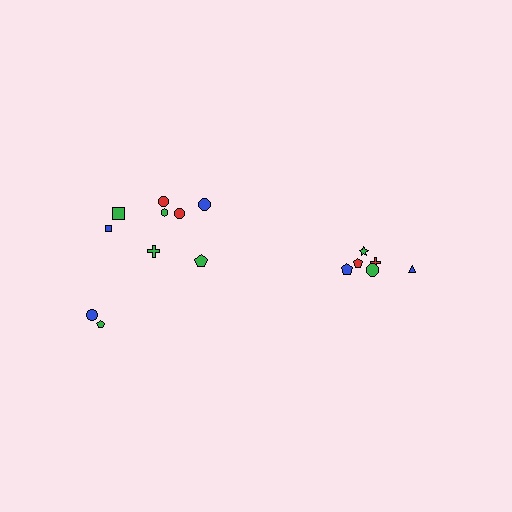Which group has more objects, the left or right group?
The left group.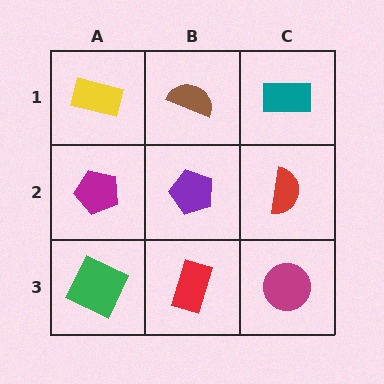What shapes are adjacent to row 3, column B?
A purple pentagon (row 2, column B), a green square (row 3, column A), a magenta circle (row 3, column C).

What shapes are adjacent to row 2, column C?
A teal rectangle (row 1, column C), a magenta circle (row 3, column C), a purple pentagon (row 2, column B).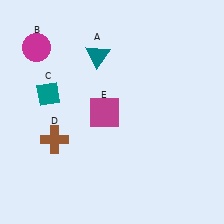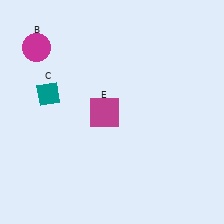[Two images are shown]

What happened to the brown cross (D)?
The brown cross (D) was removed in Image 2. It was in the bottom-left area of Image 1.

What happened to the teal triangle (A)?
The teal triangle (A) was removed in Image 2. It was in the top-left area of Image 1.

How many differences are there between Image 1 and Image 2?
There are 2 differences between the two images.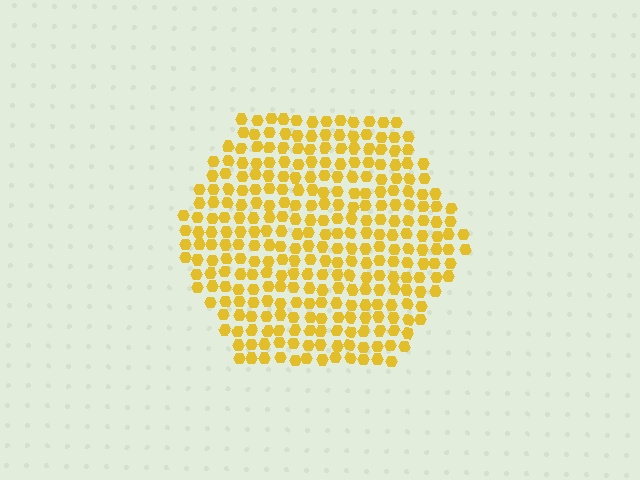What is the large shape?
The large shape is a hexagon.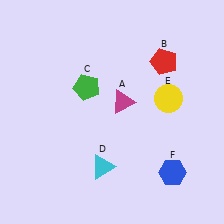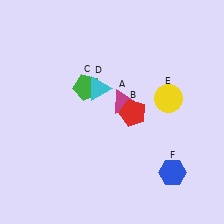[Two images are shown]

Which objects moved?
The objects that moved are: the red pentagon (B), the cyan triangle (D).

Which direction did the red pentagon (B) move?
The red pentagon (B) moved down.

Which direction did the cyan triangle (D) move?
The cyan triangle (D) moved up.